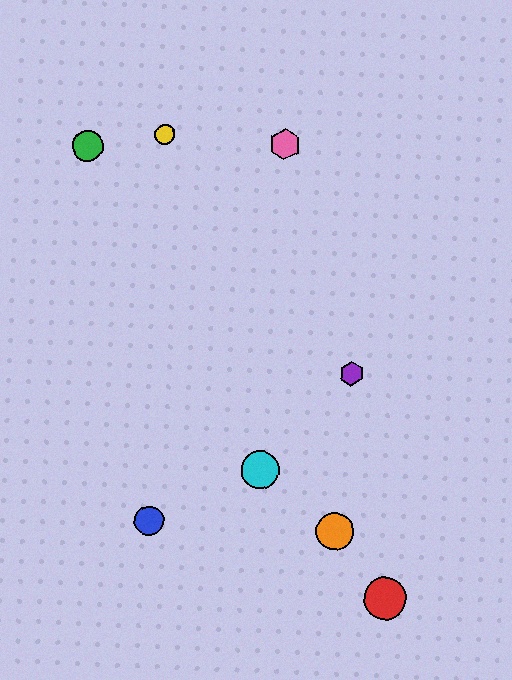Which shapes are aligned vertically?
The blue circle, the yellow circle are aligned vertically.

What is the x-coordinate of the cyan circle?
The cyan circle is at x≈260.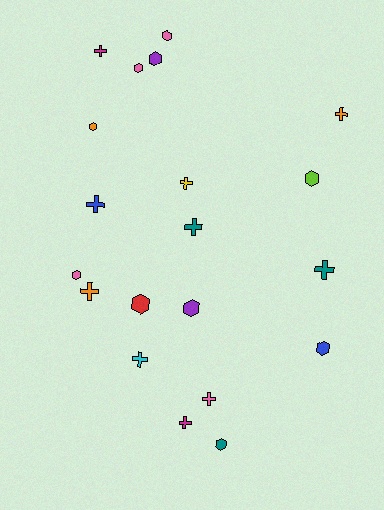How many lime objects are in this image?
There is 1 lime object.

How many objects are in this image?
There are 20 objects.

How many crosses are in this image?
There are 10 crosses.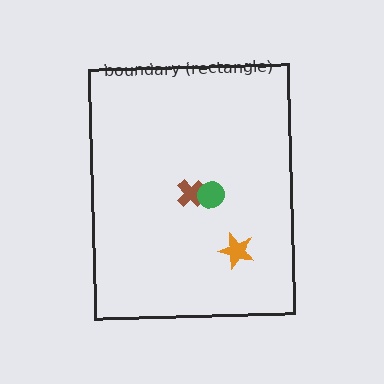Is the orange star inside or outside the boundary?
Inside.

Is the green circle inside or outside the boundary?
Inside.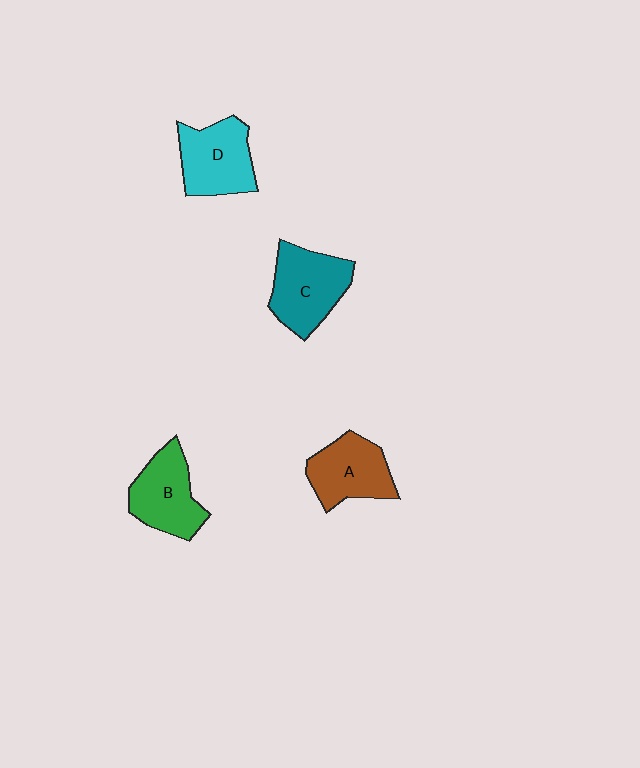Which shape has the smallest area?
Shape A (brown).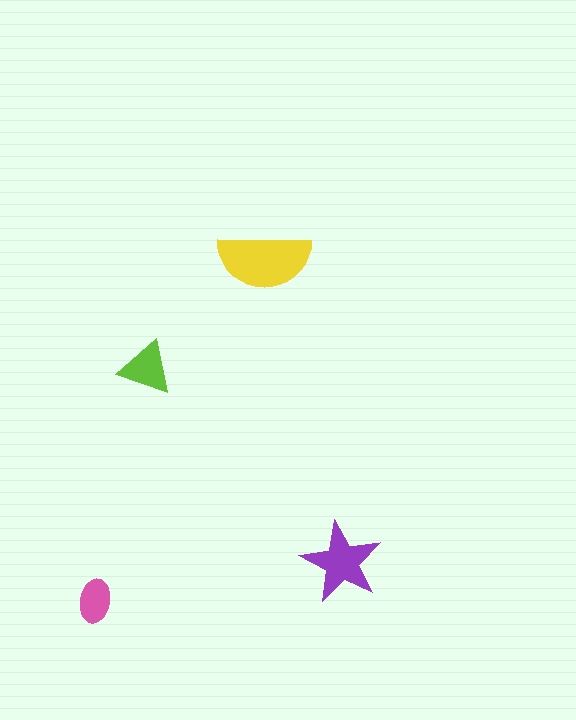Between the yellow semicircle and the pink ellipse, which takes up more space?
The yellow semicircle.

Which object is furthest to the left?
The pink ellipse is leftmost.